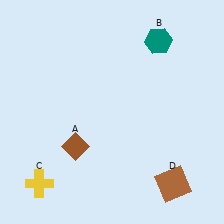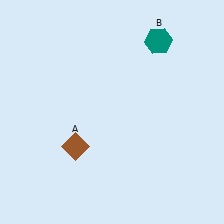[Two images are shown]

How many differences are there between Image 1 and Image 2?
There are 2 differences between the two images.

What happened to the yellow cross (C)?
The yellow cross (C) was removed in Image 2. It was in the bottom-left area of Image 1.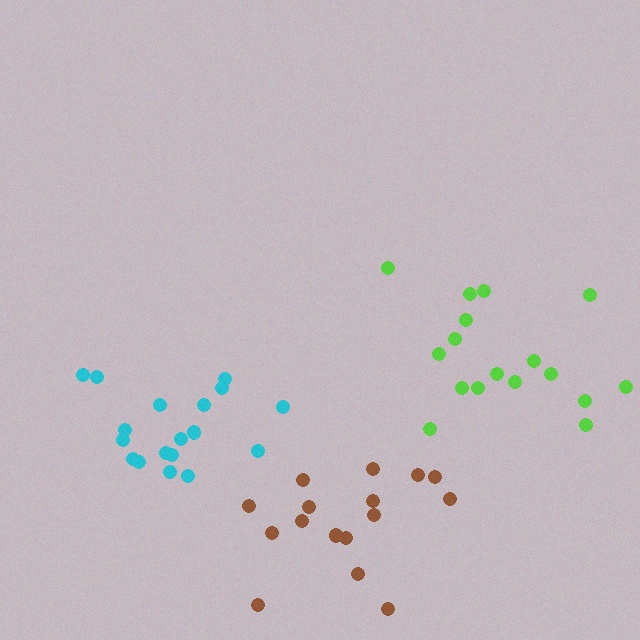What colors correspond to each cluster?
The clusters are colored: cyan, lime, brown.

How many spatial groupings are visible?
There are 3 spatial groupings.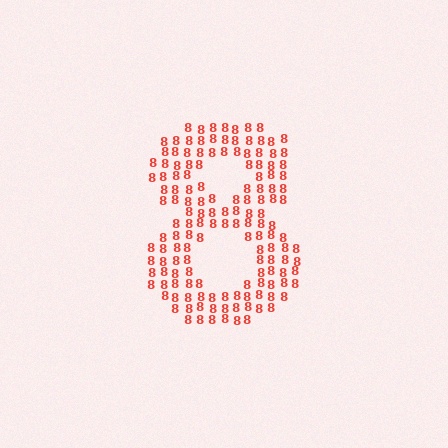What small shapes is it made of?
It is made of small digit 8's.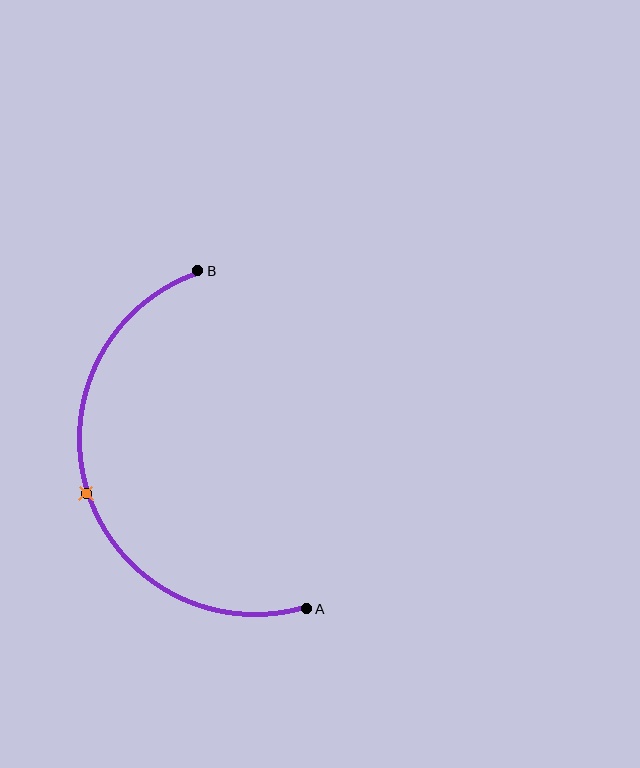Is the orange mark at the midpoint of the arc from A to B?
Yes. The orange mark lies on the arc at equal arc-length from both A and B — it is the arc midpoint.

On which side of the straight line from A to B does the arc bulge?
The arc bulges to the left of the straight line connecting A and B.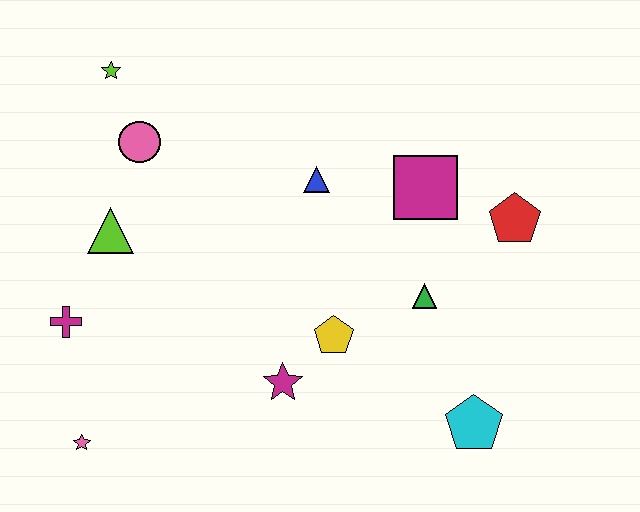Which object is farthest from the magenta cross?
The red pentagon is farthest from the magenta cross.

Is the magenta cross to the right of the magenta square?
No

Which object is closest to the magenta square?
The red pentagon is closest to the magenta square.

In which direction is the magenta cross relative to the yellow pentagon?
The magenta cross is to the left of the yellow pentagon.